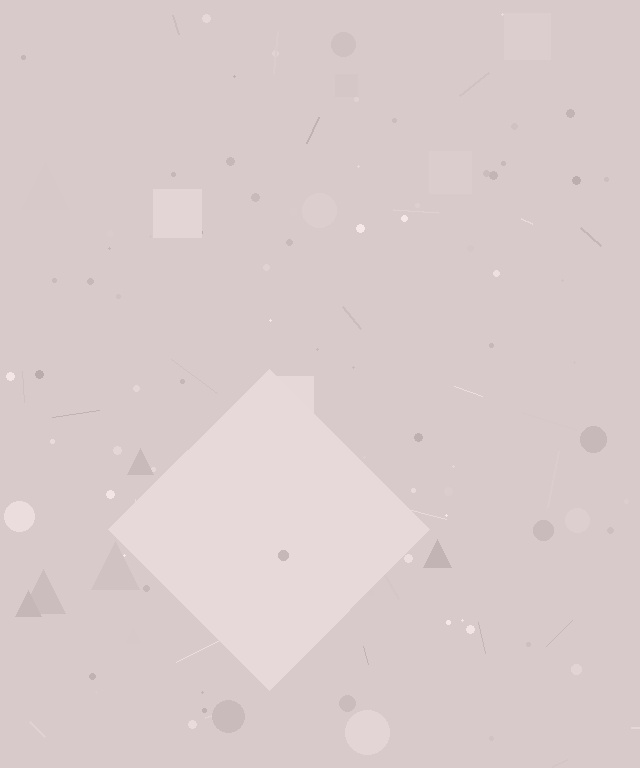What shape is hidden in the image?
A diamond is hidden in the image.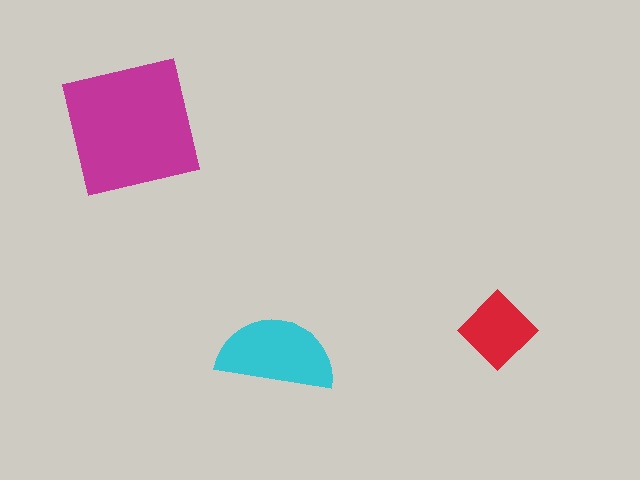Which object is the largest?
The magenta square.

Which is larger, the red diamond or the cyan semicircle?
The cyan semicircle.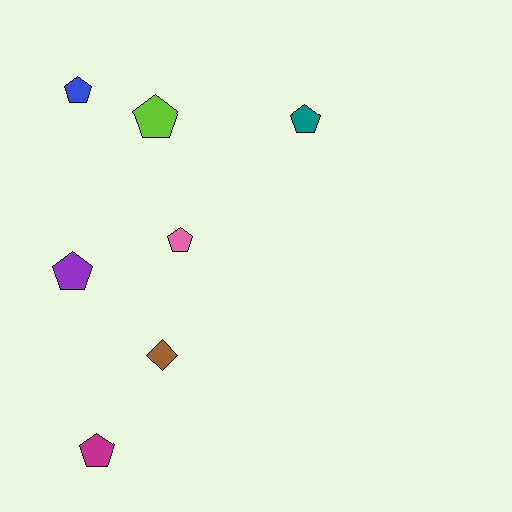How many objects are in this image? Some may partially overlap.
There are 7 objects.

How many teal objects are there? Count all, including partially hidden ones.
There is 1 teal object.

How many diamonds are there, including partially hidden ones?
There is 1 diamond.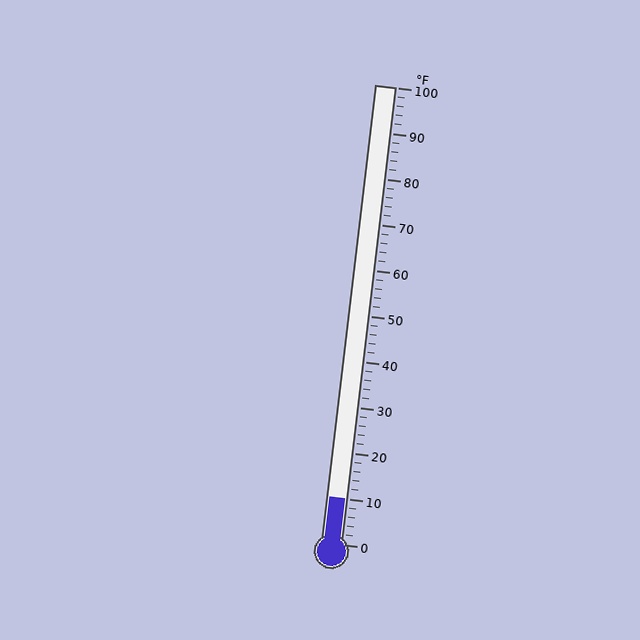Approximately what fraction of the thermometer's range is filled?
The thermometer is filled to approximately 10% of its range.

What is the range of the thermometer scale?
The thermometer scale ranges from 0°F to 100°F.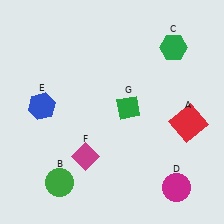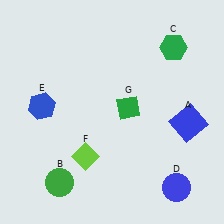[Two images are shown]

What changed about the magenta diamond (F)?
In Image 1, F is magenta. In Image 2, it changed to lime.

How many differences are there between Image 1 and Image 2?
There are 3 differences between the two images.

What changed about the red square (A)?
In Image 1, A is red. In Image 2, it changed to blue.